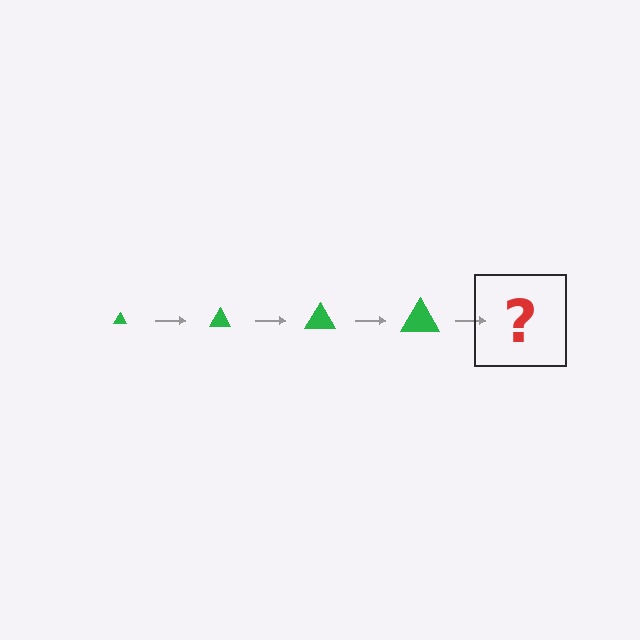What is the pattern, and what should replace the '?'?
The pattern is that the triangle gets progressively larger each step. The '?' should be a green triangle, larger than the previous one.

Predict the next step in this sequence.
The next step is a green triangle, larger than the previous one.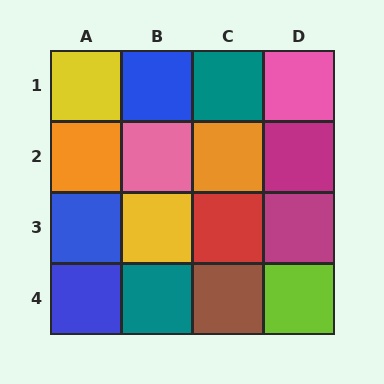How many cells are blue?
3 cells are blue.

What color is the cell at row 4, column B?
Teal.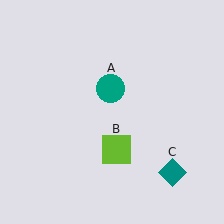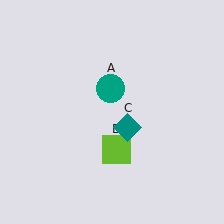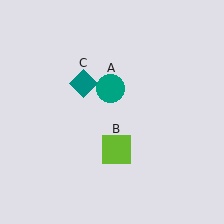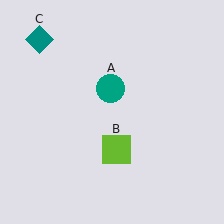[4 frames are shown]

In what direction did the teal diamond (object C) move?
The teal diamond (object C) moved up and to the left.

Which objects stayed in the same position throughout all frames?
Teal circle (object A) and lime square (object B) remained stationary.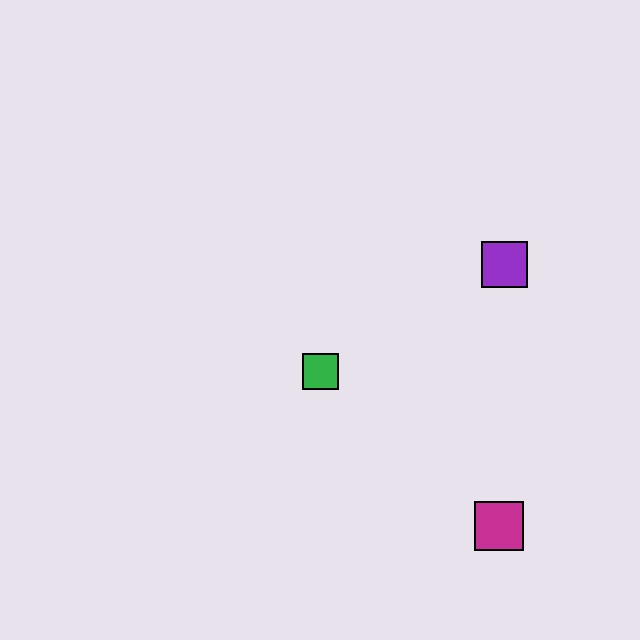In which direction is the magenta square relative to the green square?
The magenta square is to the right of the green square.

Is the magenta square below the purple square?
Yes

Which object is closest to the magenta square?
The green square is closest to the magenta square.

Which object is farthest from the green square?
The magenta square is farthest from the green square.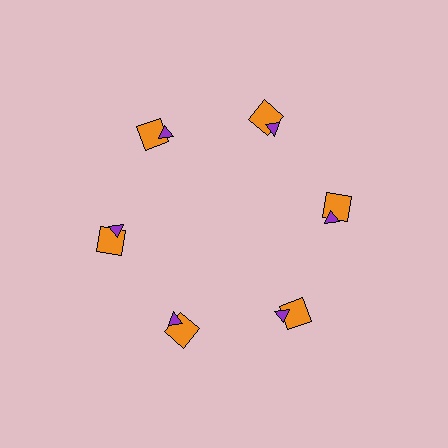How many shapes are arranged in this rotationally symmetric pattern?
There are 12 shapes, arranged in 6 groups of 2.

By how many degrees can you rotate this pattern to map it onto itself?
The pattern maps onto itself every 60 degrees of rotation.